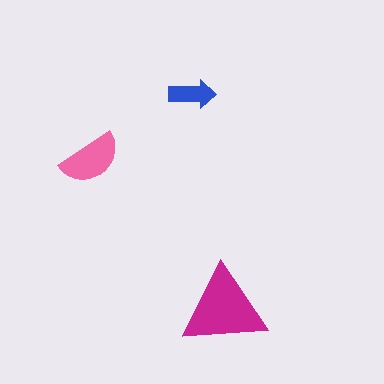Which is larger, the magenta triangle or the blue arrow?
The magenta triangle.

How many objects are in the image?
There are 3 objects in the image.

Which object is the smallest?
The blue arrow.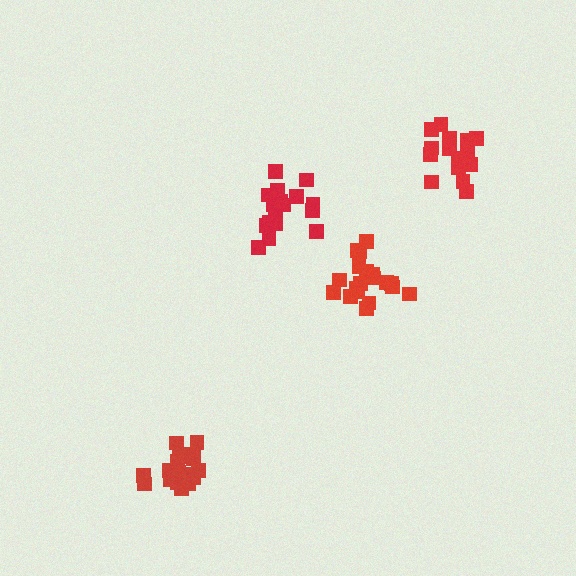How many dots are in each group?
Group 1: 19 dots, Group 2: 18 dots, Group 3: 18 dots, Group 4: 17 dots (72 total).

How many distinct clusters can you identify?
There are 4 distinct clusters.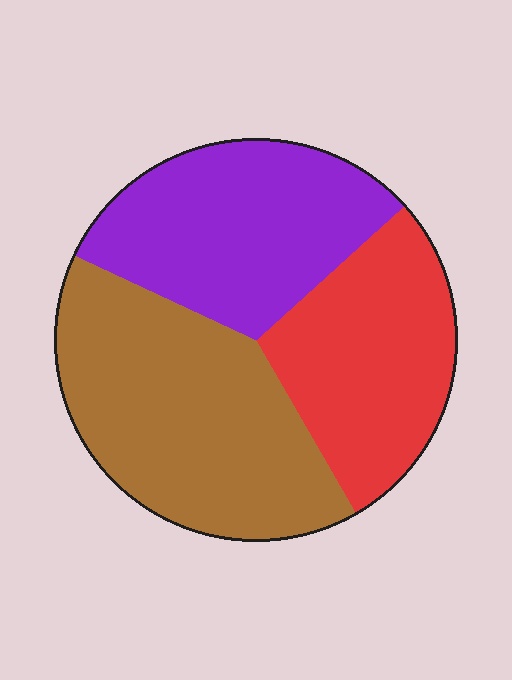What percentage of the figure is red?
Red takes up about one quarter (1/4) of the figure.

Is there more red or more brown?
Brown.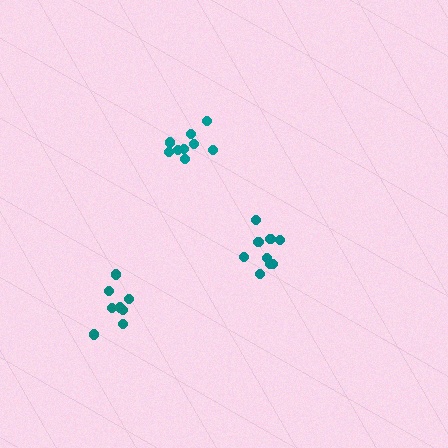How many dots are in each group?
Group 1: 9 dots, Group 2: 8 dots, Group 3: 9 dots (26 total).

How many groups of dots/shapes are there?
There are 3 groups.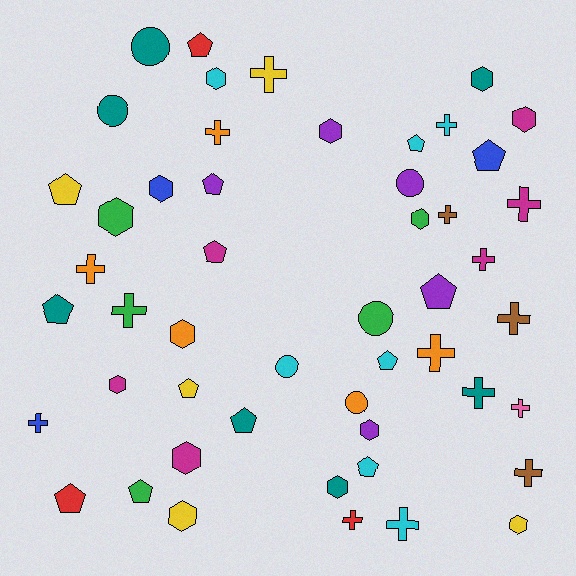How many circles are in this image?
There are 6 circles.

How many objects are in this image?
There are 50 objects.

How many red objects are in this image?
There are 3 red objects.